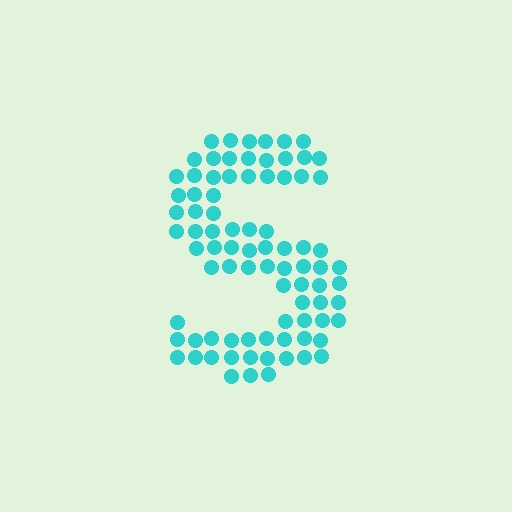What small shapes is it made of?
It is made of small circles.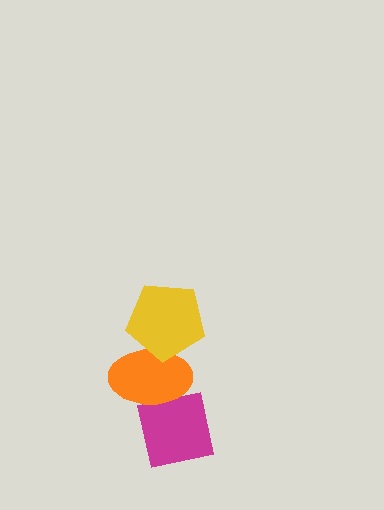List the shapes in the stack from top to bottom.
From top to bottom: the yellow pentagon, the orange ellipse, the magenta square.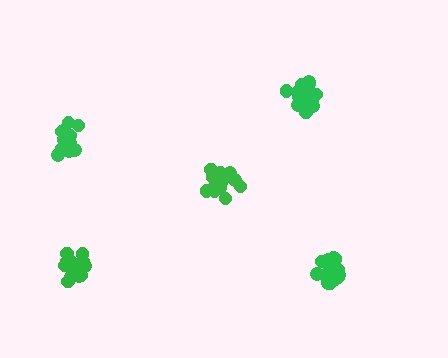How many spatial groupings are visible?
There are 5 spatial groupings.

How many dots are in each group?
Group 1: 19 dots, Group 2: 20 dots, Group 3: 16 dots, Group 4: 19 dots, Group 5: 19 dots (93 total).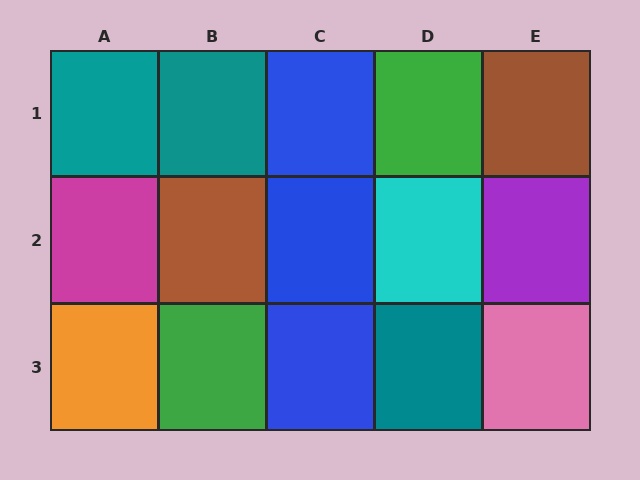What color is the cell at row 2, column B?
Brown.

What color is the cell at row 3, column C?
Blue.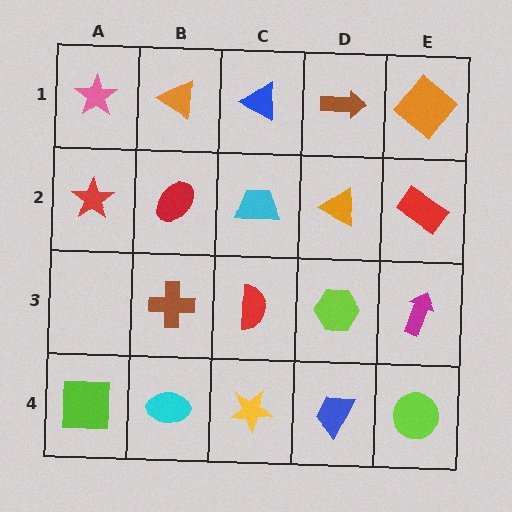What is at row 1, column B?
An orange triangle.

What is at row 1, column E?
An orange diamond.